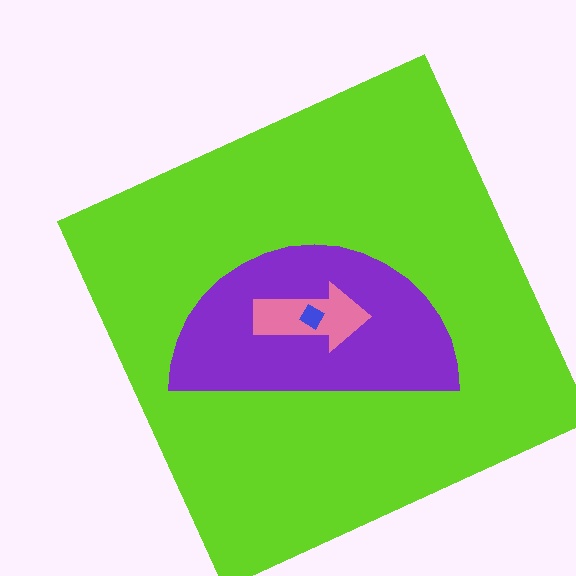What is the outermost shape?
The lime square.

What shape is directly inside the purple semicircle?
The pink arrow.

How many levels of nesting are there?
4.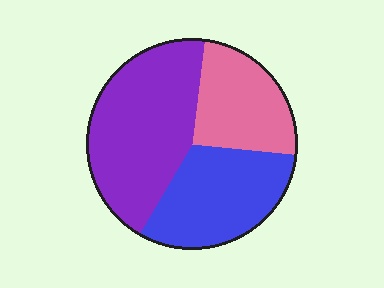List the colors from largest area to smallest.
From largest to smallest: purple, blue, pink.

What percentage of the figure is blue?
Blue takes up about one third (1/3) of the figure.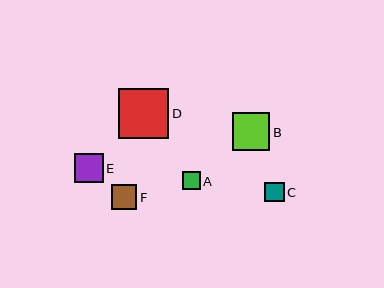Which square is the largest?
Square D is the largest with a size of approximately 50 pixels.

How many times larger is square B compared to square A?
Square B is approximately 2.1 times the size of square A.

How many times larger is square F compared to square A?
Square F is approximately 1.4 times the size of square A.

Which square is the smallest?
Square A is the smallest with a size of approximately 18 pixels.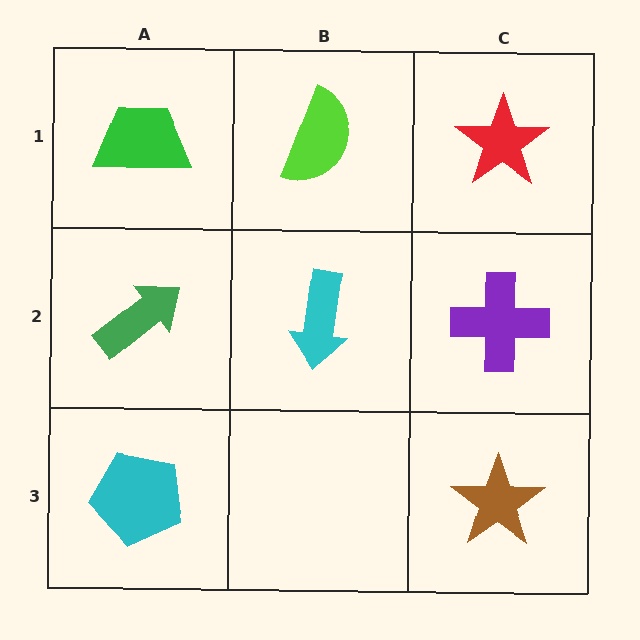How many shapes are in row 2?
3 shapes.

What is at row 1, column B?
A lime semicircle.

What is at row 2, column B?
A cyan arrow.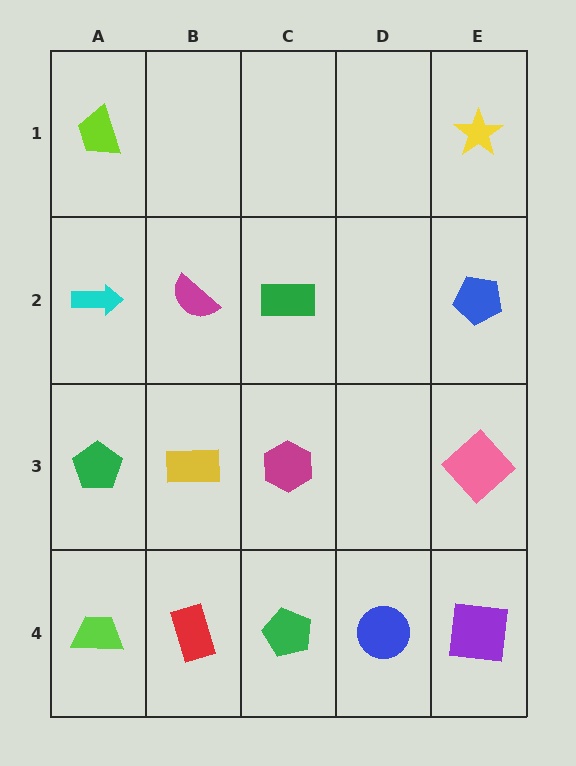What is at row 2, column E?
A blue pentagon.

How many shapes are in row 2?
4 shapes.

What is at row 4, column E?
A purple square.